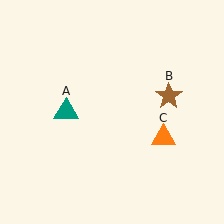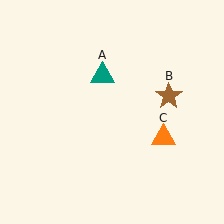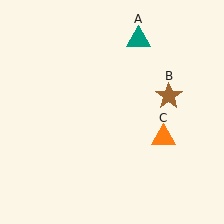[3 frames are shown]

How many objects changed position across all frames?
1 object changed position: teal triangle (object A).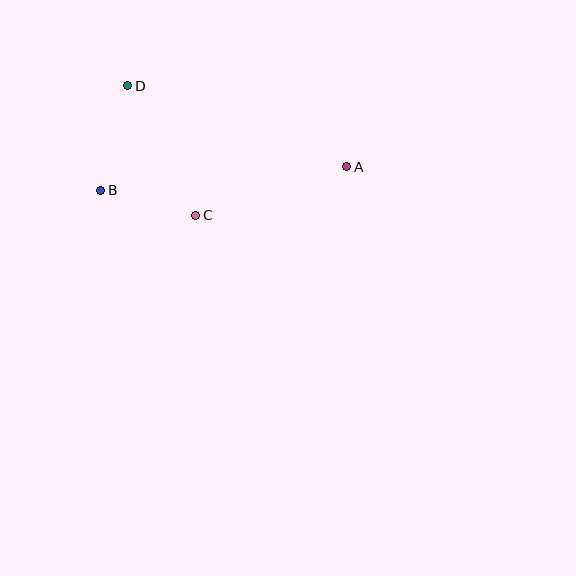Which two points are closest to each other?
Points B and C are closest to each other.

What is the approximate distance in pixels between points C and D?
The distance between C and D is approximately 146 pixels.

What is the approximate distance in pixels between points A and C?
The distance between A and C is approximately 159 pixels.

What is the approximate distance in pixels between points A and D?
The distance between A and D is approximately 233 pixels.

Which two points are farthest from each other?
Points A and B are farthest from each other.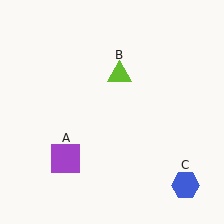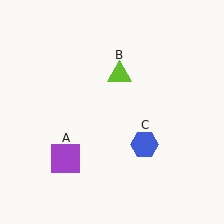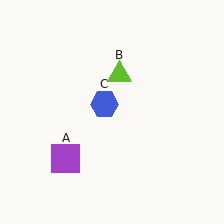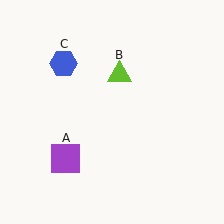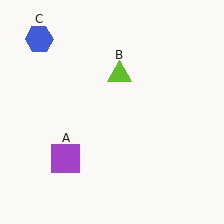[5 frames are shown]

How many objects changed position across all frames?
1 object changed position: blue hexagon (object C).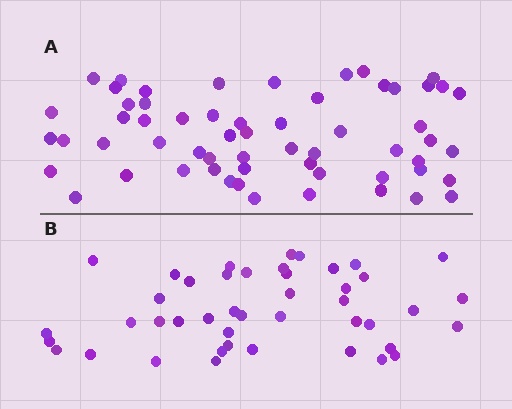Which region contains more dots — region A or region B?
Region A (the top region) has more dots.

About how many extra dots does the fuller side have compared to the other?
Region A has approximately 15 more dots than region B.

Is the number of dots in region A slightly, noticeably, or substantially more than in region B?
Region A has noticeably more, but not dramatically so. The ratio is roughly 1.3 to 1.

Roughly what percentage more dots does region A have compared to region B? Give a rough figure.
About 35% more.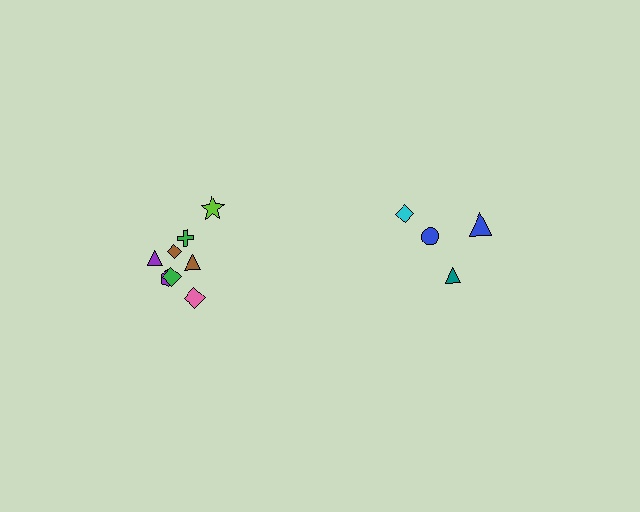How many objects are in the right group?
There are 4 objects.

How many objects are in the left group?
There are 8 objects.